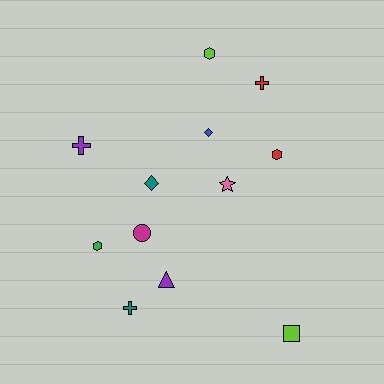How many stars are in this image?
There is 1 star.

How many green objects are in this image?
There is 1 green object.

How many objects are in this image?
There are 12 objects.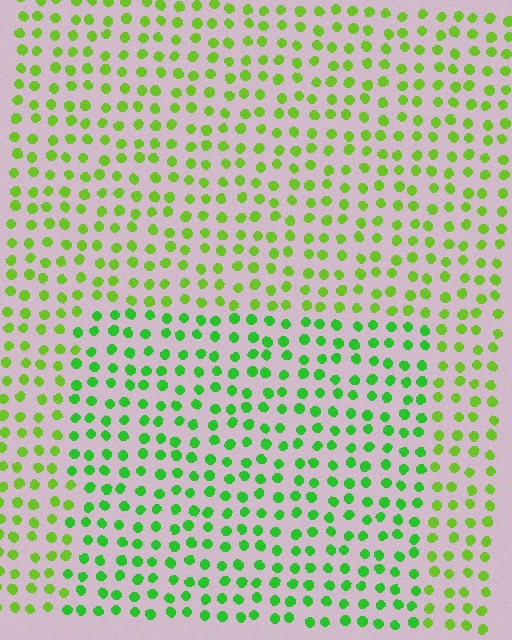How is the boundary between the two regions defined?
The boundary is defined purely by a slight shift in hue (about 28 degrees). Spacing, size, and orientation are identical on both sides.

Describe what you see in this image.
The image is filled with small lime elements in a uniform arrangement. A rectangle-shaped region is visible where the elements are tinted to a slightly different hue, forming a subtle color boundary.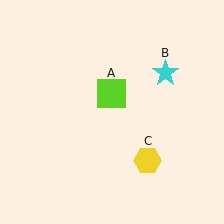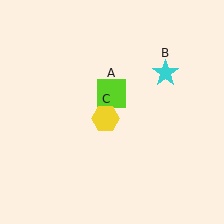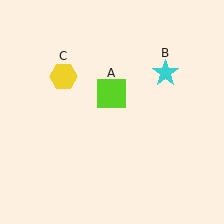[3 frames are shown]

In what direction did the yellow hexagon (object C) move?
The yellow hexagon (object C) moved up and to the left.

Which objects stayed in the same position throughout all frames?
Lime square (object A) and cyan star (object B) remained stationary.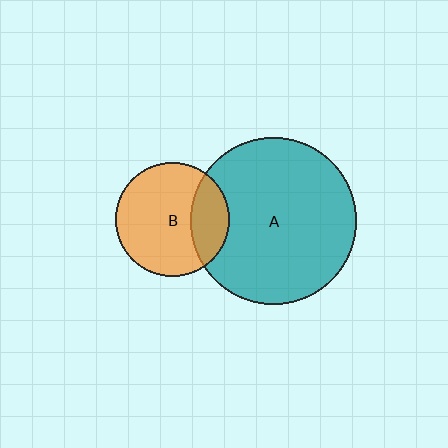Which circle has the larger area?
Circle A (teal).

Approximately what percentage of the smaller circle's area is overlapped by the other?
Approximately 25%.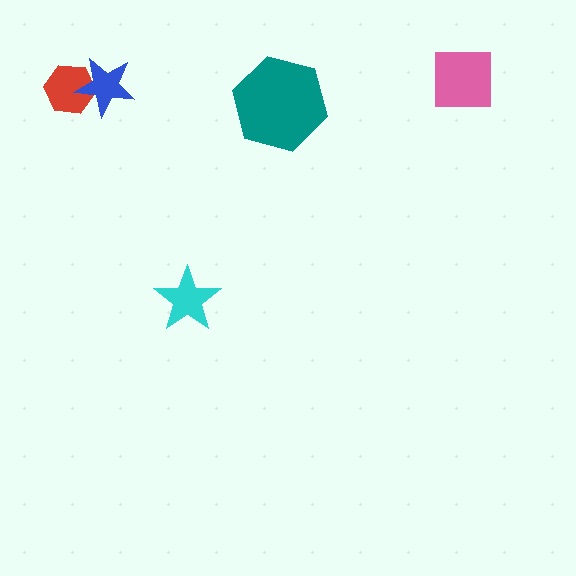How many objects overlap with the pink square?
0 objects overlap with the pink square.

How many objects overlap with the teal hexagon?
0 objects overlap with the teal hexagon.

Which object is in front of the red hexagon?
The blue star is in front of the red hexagon.